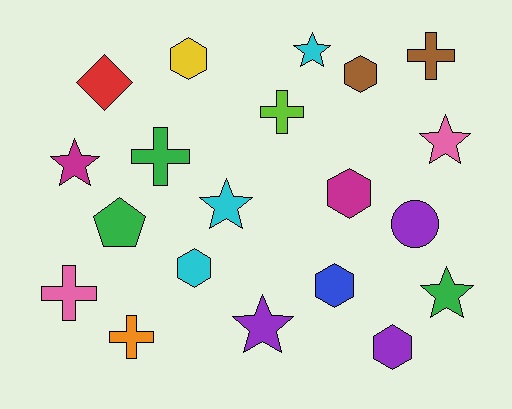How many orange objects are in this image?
There is 1 orange object.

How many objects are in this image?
There are 20 objects.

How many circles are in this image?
There is 1 circle.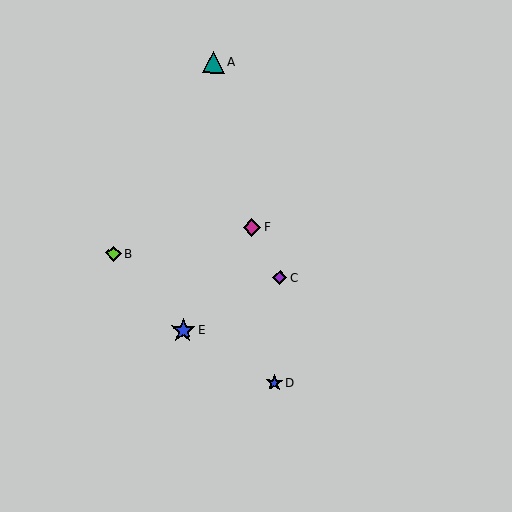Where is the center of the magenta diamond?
The center of the magenta diamond is at (252, 227).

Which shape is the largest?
The blue star (labeled E) is the largest.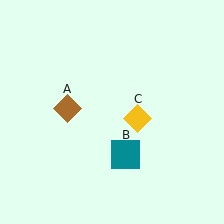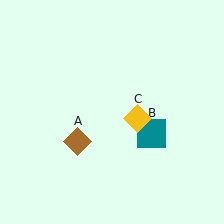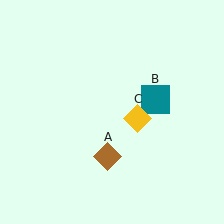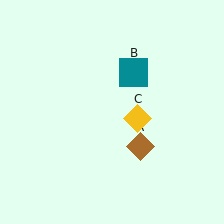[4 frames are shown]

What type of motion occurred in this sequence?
The brown diamond (object A), teal square (object B) rotated counterclockwise around the center of the scene.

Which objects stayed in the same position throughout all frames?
Yellow diamond (object C) remained stationary.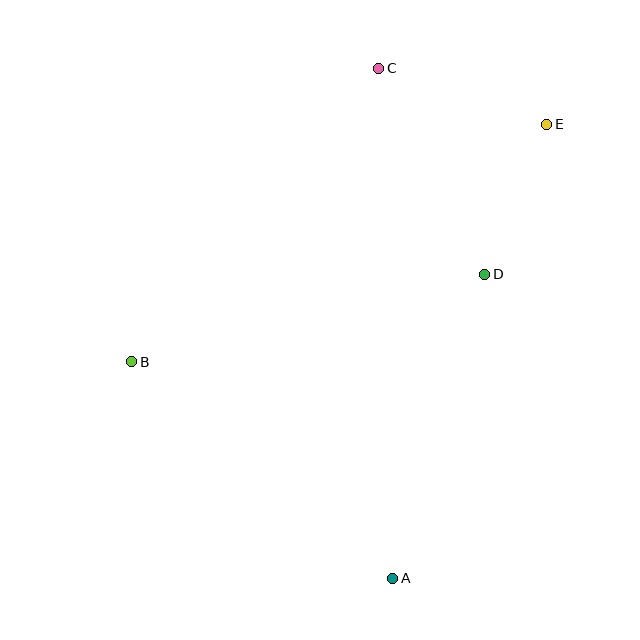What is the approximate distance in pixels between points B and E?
The distance between B and E is approximately 478 pixels.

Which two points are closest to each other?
Points D and E are closest to each other.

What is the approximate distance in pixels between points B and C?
The distance between B and C is approximately 384 pixels.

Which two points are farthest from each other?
Points A and C are farthest from each other.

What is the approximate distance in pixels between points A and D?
The distance between A and D is approximately 318 pixels.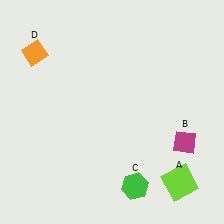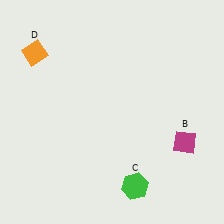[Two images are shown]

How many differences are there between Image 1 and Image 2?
There is 1 difference between the two images.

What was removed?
The lime square (A) was removed in Image 2.